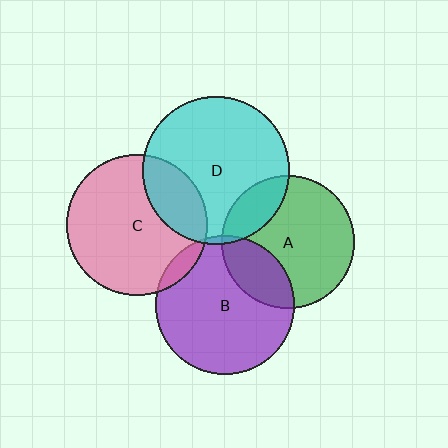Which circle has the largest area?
Circle D (cyan).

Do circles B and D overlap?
Yes.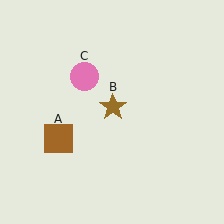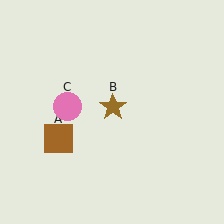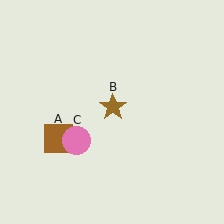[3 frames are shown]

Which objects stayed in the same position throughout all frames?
Brown square (object A) and brown star (object B) remained stationary.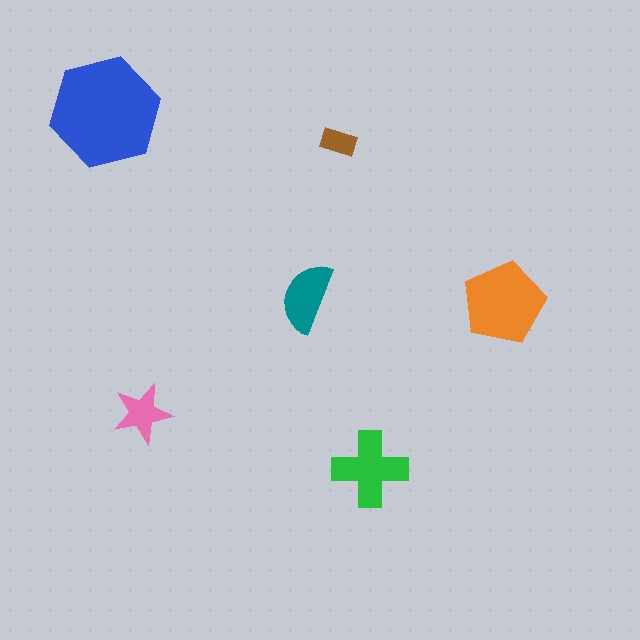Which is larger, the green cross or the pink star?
The green cross.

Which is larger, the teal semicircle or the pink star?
The teal semicircle.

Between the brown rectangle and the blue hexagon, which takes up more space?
The blue hexagon.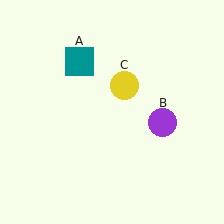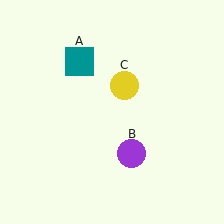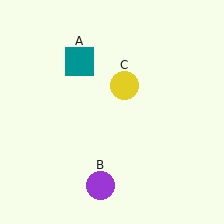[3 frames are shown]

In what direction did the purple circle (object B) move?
The purple circle (object B) moved down and to the left.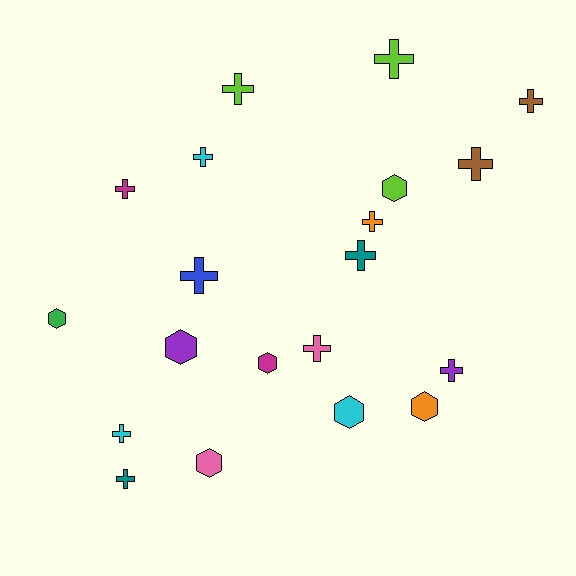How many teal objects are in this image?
There are 2 teal objects.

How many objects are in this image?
There are 20 objects.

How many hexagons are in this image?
There are 7 hexagons.